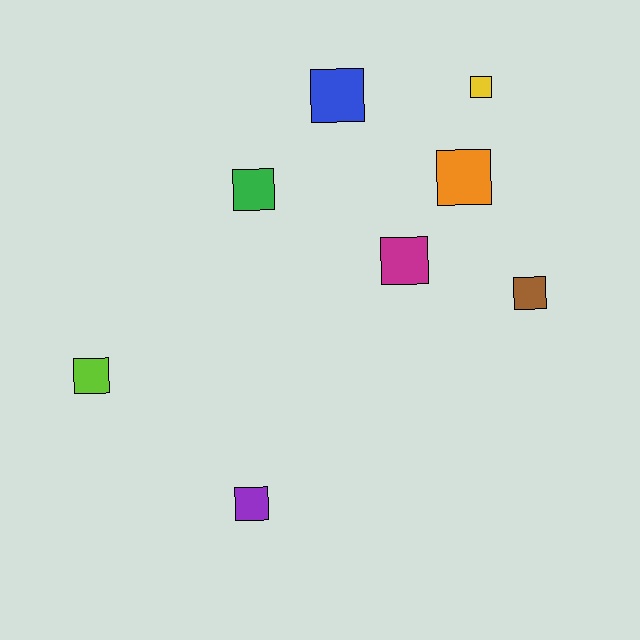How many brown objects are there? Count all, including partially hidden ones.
There is 1 brown object.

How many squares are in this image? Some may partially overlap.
There are 8 squares.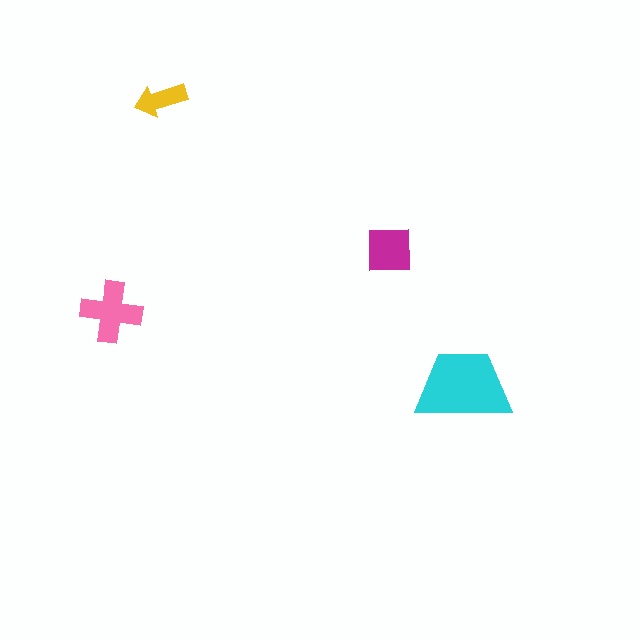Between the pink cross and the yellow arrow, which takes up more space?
The pink cross.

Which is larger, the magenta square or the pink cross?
The pink cross.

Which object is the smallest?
The yellow arrow.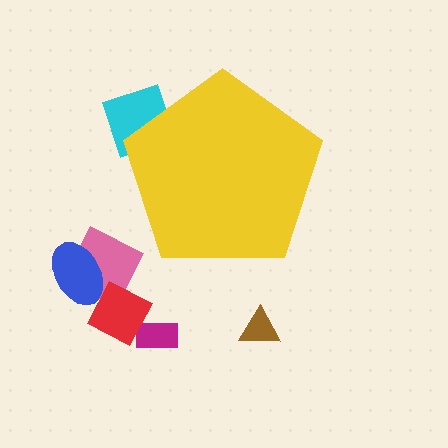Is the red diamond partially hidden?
No, the red diamond is fully visible.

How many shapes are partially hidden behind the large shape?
1 shape is partially hidden.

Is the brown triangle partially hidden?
No, the brown triangle is fully visible.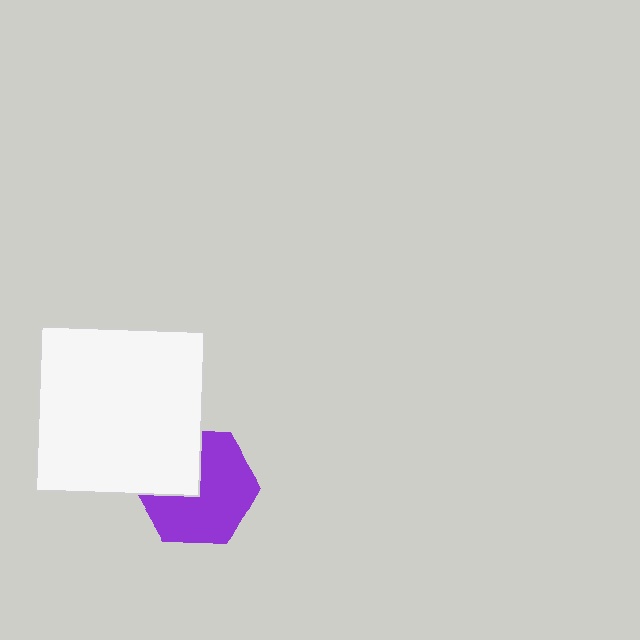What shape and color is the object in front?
The object in front is a white square.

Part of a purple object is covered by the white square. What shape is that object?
It is a hexagon.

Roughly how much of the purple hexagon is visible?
Most of it is visible (roughly 67%).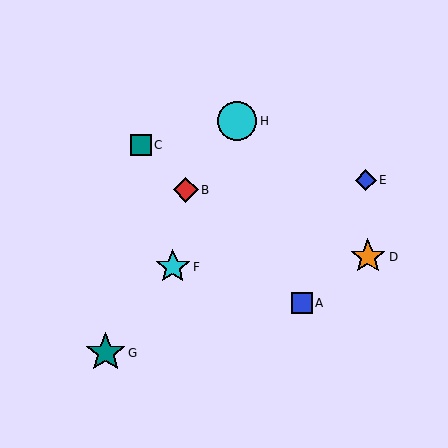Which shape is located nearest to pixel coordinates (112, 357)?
The teal star (labeled G) at (106, 353) is nearest to that location.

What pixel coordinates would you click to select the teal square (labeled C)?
Click at (141, 145) to select the teal square C.